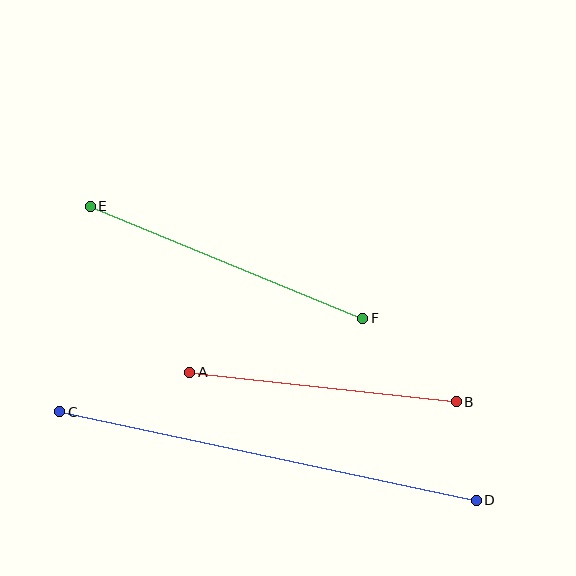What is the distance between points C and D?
The distance is approximately 426 pixels.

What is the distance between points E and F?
The distance is approximately 295 pixels.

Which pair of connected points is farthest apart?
Points C and D are farthest apart.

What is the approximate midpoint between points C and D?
The midpoint is at approximately (268, 456) pixels.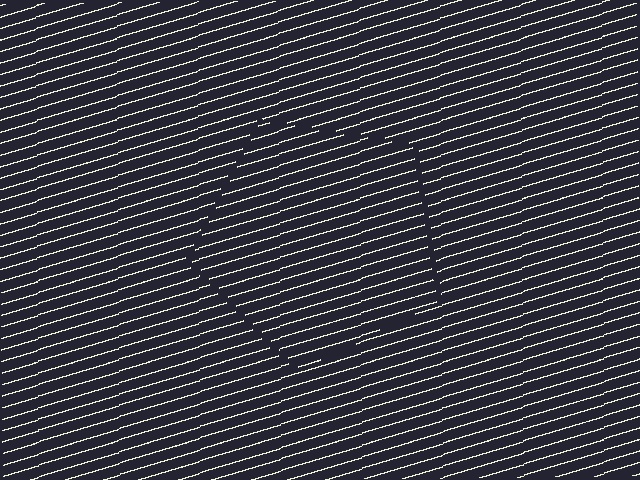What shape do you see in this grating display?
An illusory pentagon. The interior of the shape contains the same grating, shifted by half a period — the contour is defined by the phase discontinuity where line-ends from the inner and outer gratings abut.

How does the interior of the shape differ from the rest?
The interior of the shape contains the same grating, shifted by half a period — the contour is defined by the phase discontinuity where line-ends from the inner and outer gratings abut.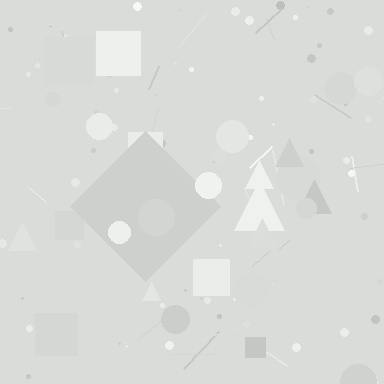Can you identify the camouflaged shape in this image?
The camouflaged shape is a diamond.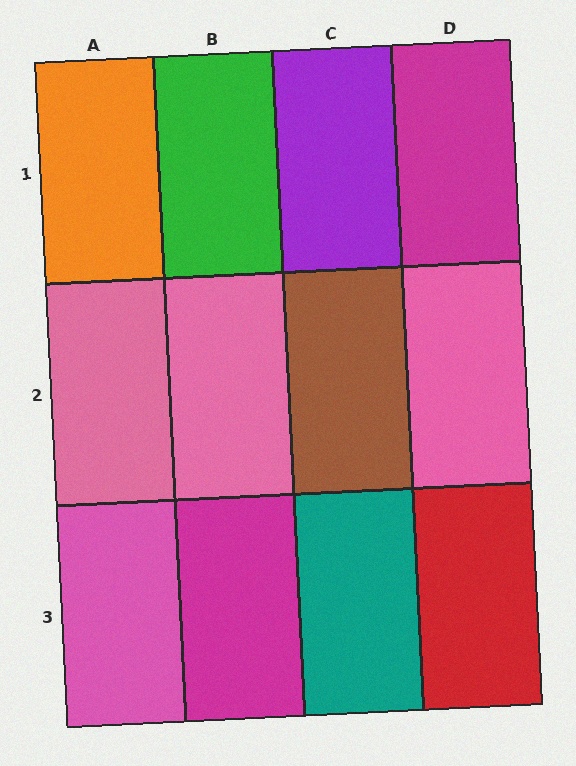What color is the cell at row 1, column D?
Magenta.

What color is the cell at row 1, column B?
Green.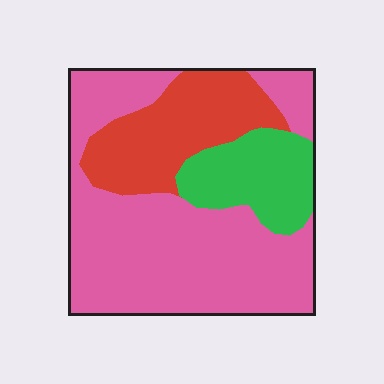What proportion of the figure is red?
Red takes up about one quarter (1/4) of the figure.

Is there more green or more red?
Red.